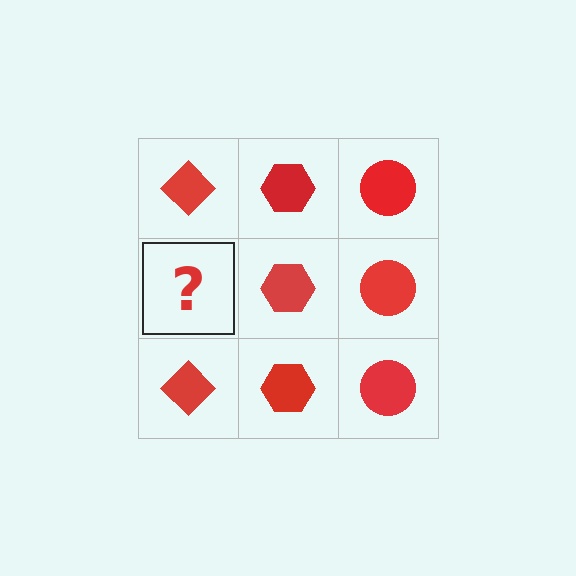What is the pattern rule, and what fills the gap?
The rule is that each column has a consistent shape. The gap should be filled with a red diamond.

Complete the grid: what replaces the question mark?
The question mark should be replaced with a red diamond.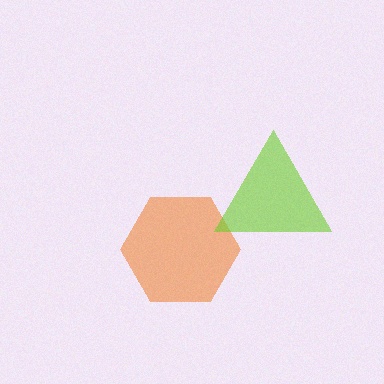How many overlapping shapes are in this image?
There are 2 overlapping shapes in the image.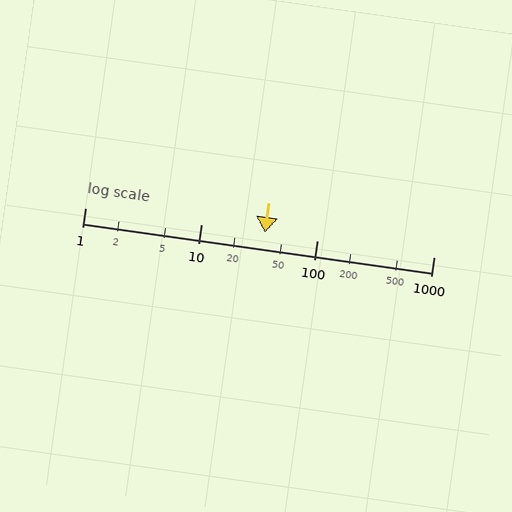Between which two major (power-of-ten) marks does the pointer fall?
The pointer is between 10 and 100.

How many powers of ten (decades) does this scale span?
The scale spans 3 decades, from 1 to 1000.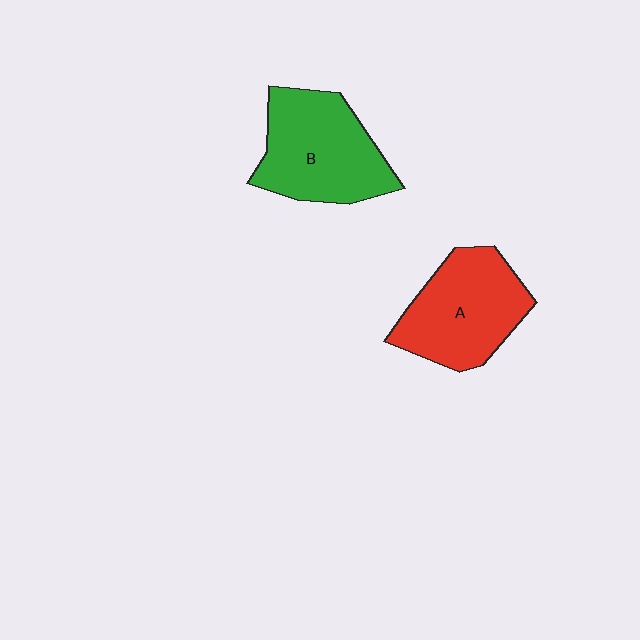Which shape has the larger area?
Shape B (green).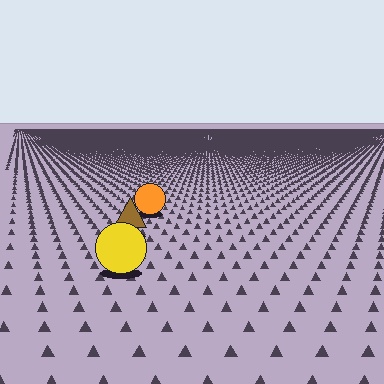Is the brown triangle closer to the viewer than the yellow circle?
No. The yellow circle is closer — you can tell from the texture gradient: the ground texture is coarser near it.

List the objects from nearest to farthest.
From nearest to farthest: the yellow circle, the brown triangle, the orange circle.